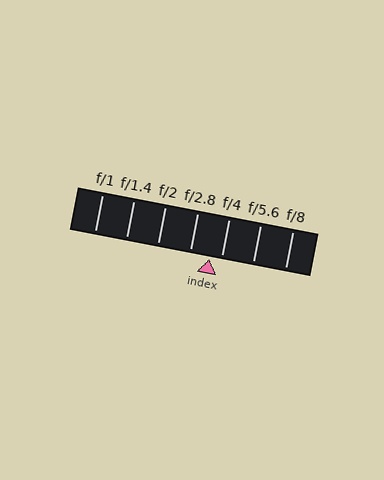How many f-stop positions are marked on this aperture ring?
There are 7 f-stop positions marked.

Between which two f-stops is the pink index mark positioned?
The index mark is between f/2.8 and f/4.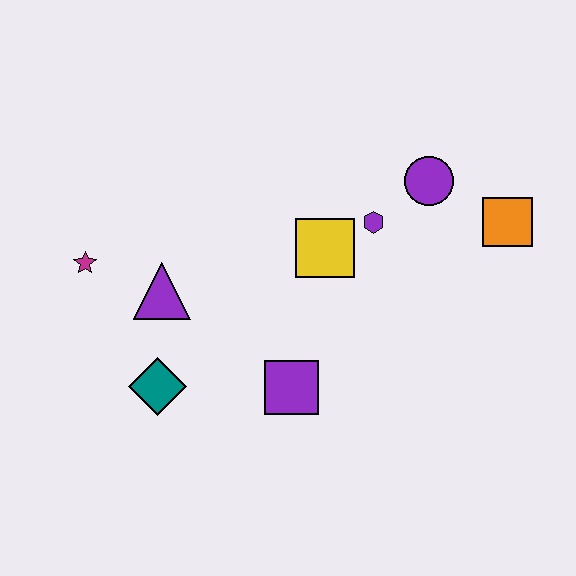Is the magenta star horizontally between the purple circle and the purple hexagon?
No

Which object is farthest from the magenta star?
The orange square is farthest from the magenta star.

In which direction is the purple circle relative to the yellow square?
The purple circle is to the right of the yellow square.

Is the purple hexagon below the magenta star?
No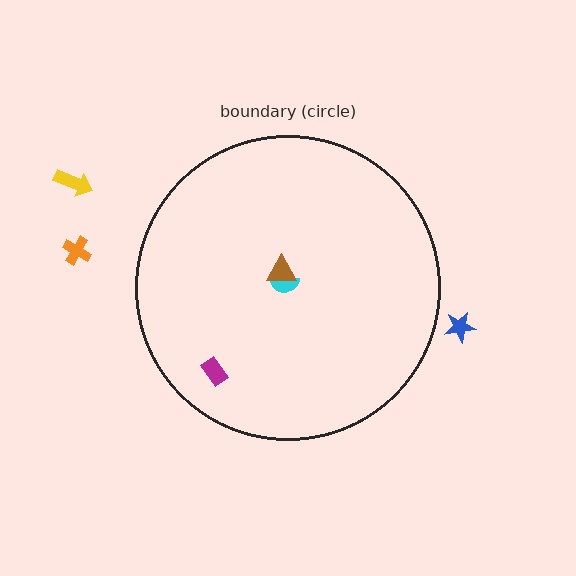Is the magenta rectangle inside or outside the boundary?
Inside.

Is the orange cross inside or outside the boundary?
Outside.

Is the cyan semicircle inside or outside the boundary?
Inside.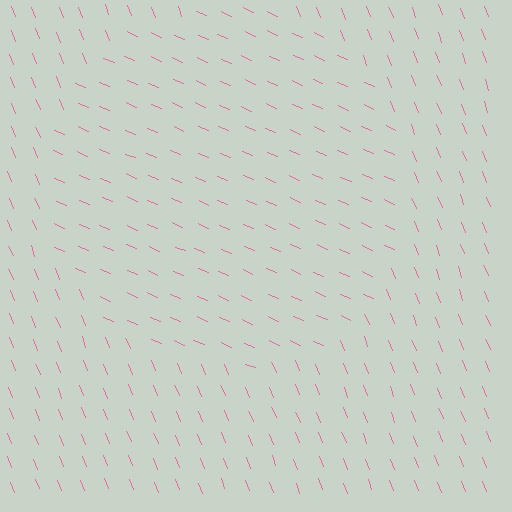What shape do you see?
I see a circle.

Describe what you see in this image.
The image is filled with small pink line segments. A circle region in the image has lines oriented differently from the surrounding lines, creating a visible texture boundary.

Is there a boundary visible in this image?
Yes, there is a texture boundary formed by a change in line orientation.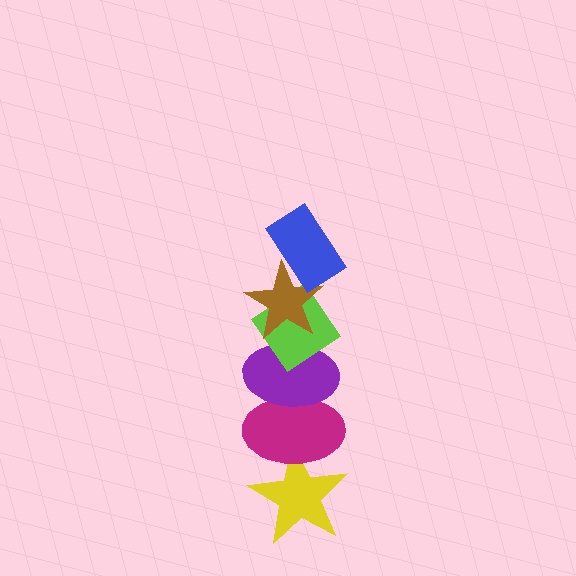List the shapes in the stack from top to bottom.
From top to bottom: the blue rectangle, the brown star, the lime diamond, the purple ellipse, the magenta ellipse, the yellow star.